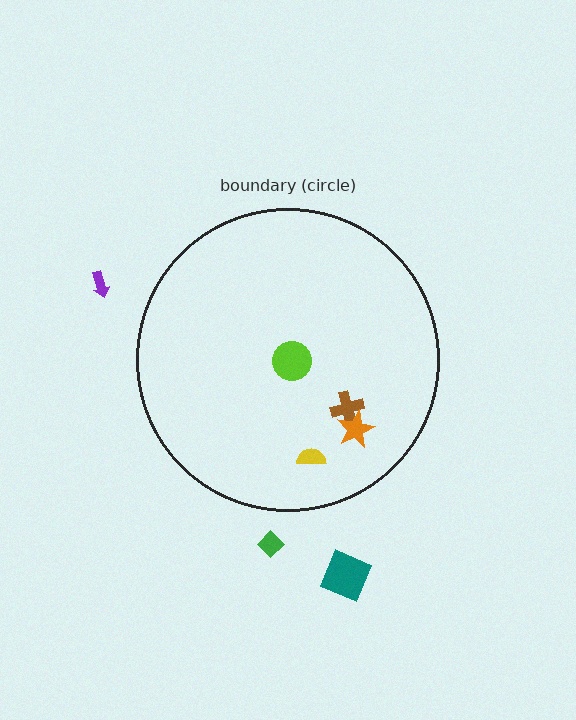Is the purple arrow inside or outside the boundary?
Outside.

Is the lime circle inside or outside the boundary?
Inside.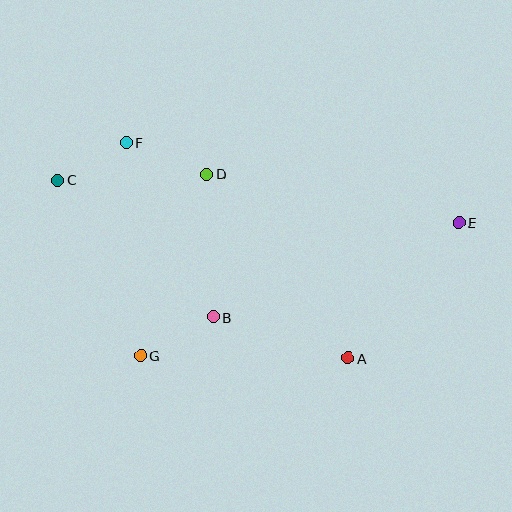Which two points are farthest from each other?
Points C and E are farthest from each other.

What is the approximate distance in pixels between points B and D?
The distance between B and D is approximately 143 pixels.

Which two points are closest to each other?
Points C and F are closest to each other.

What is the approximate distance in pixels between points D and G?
The distance between D and G is approximately 193 pixels.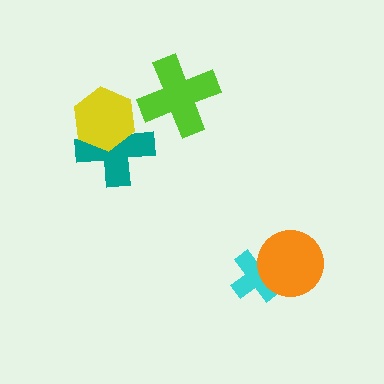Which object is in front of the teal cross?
The yellow hexagon is in front of the teal cross.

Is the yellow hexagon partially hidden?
No, no other shape covers it.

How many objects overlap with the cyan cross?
1 object overlaps with the cyan cross.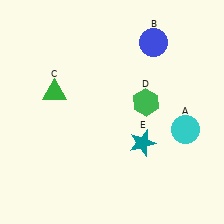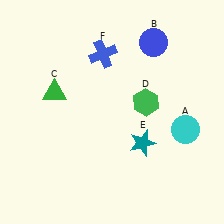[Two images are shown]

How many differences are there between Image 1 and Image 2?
There is 1 difference between the two images.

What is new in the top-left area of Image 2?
A blue cross (F) was added in the top-left area of Image 2.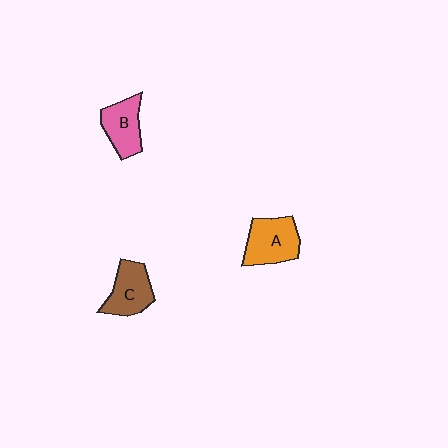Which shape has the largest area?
Shape A (orange).